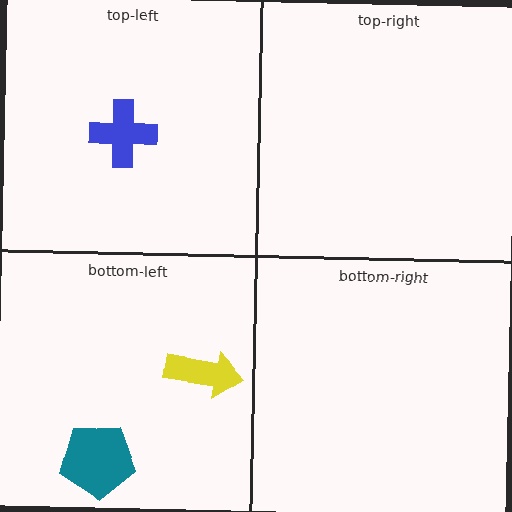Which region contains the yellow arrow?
The bottom-left region.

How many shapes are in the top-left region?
1.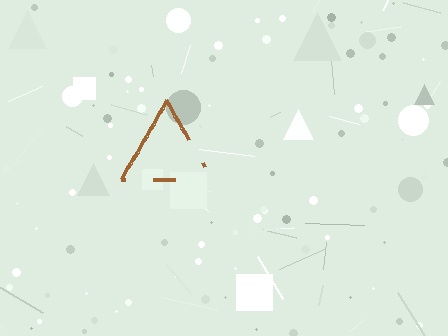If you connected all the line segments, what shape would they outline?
They would outline a triangle.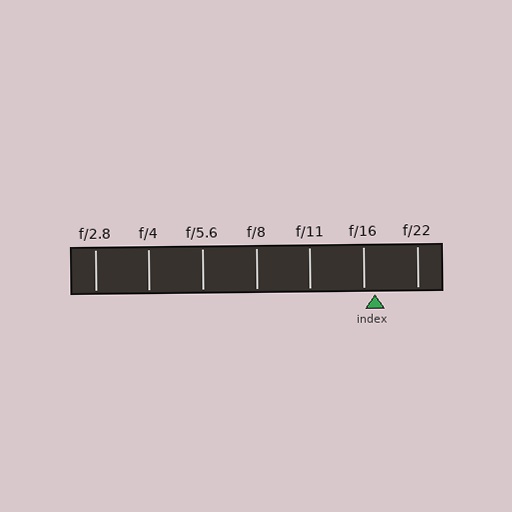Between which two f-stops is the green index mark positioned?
The index mark is between f/16 and f/22.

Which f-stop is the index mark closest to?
The index mark is closest to f/16.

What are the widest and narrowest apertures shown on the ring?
The widest aperture shown is f/2.8 and the narrowest is f/22.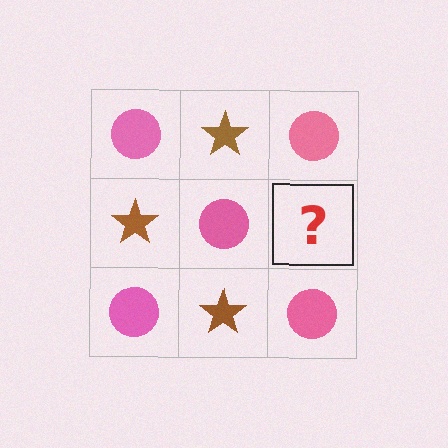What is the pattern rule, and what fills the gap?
The rule is that it alternates pink circle and brown star in a checkerboard pattern. The gap should be filled with a brown star.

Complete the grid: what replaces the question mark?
The question mark should be replaced with a brown star.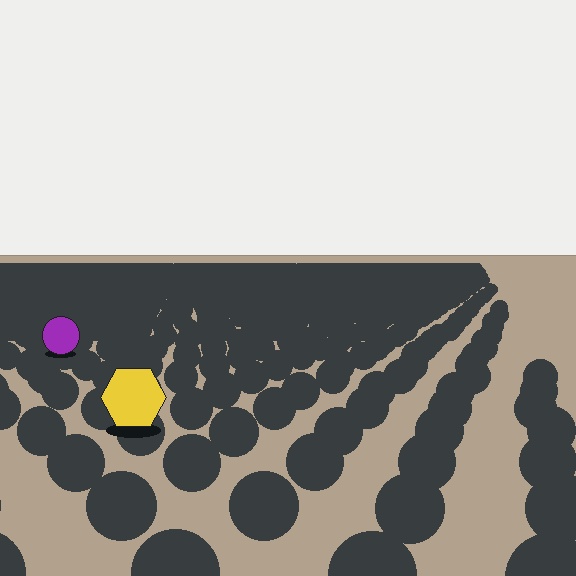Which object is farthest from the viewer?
The purple circle is farthest from the viewer. It appears smaller and the ground texture around it is denser.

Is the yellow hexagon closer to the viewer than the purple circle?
Yes. The yellow hexagon is closer — you can tell from the texture gradient: the ground texture is coarser near it.